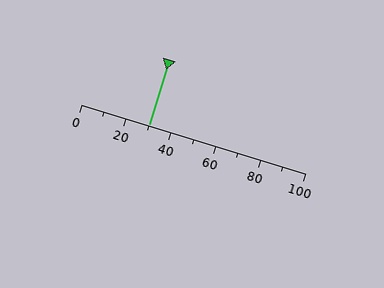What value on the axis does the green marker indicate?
The marker indicates approximately 30.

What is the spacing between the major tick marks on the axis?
The major ticks are spaced 20 apart.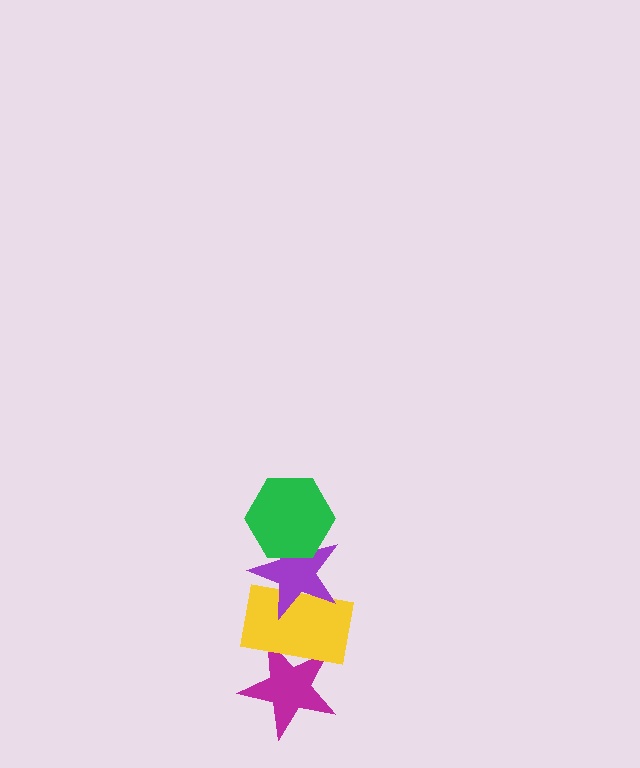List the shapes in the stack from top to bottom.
From top to bottom: the green hexagon, the purple star, the yellow rectangle, the magenta star.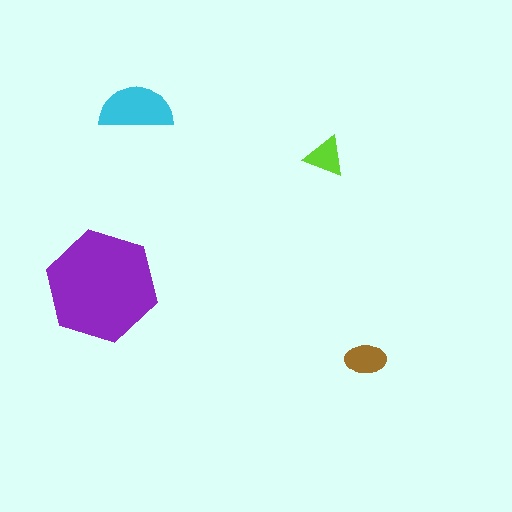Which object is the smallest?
The lime triangle.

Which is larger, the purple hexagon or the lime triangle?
The purple hexagon.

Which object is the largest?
The purple hexagon.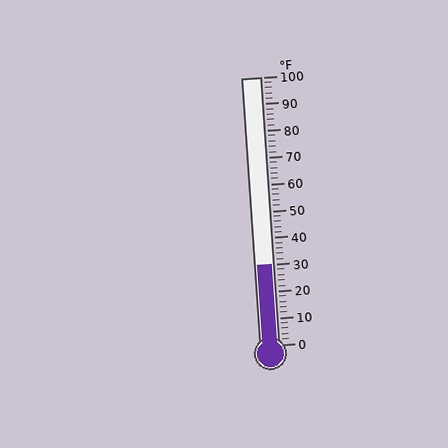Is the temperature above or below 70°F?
The temperature is below 70°F.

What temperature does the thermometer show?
The thermometer shows approximately 30°F.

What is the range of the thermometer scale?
The thermometer scale ranges from 0°F to 100°F.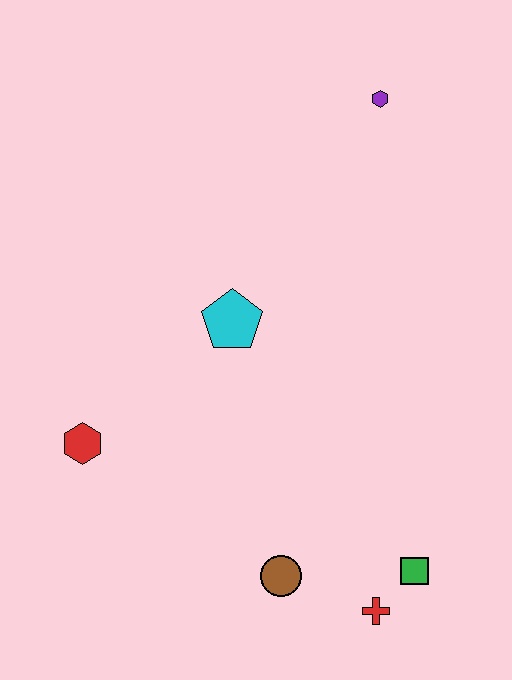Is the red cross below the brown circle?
Yes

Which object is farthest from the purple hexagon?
The red cross is farthest from the purple hexagon.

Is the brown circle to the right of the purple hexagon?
No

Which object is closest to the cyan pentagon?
The red hexagon is closest to the cyan pentagon.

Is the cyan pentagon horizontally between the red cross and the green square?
No